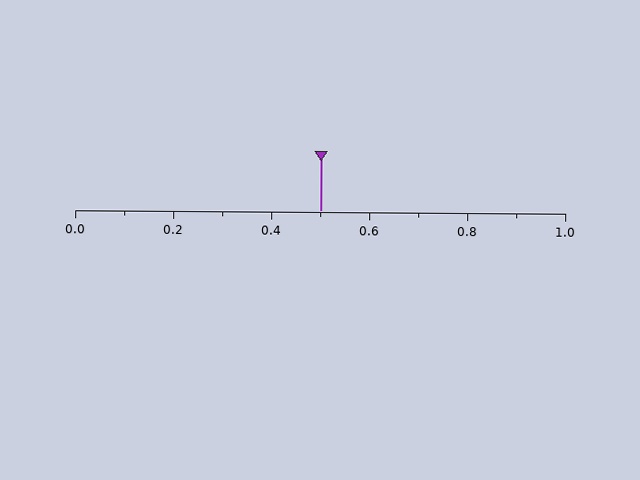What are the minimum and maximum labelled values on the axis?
The axis runs from 0.0 to 1.0.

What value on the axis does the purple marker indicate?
The marker indicates approximately 0.5.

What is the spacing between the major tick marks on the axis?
The major ticks are spaced 0.2 apart.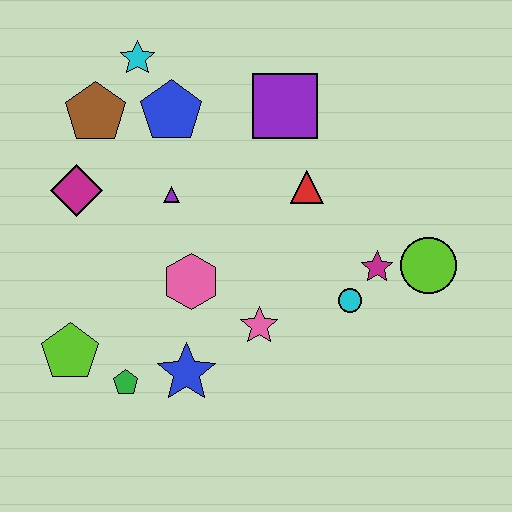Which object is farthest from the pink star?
The cyan star is farthest from the pink star.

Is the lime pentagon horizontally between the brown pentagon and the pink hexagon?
No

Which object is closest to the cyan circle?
The magenta star is closest to the cyan circle.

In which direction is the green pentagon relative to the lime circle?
The green pentagon is to the left of the lime circle.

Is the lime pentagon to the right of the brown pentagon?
No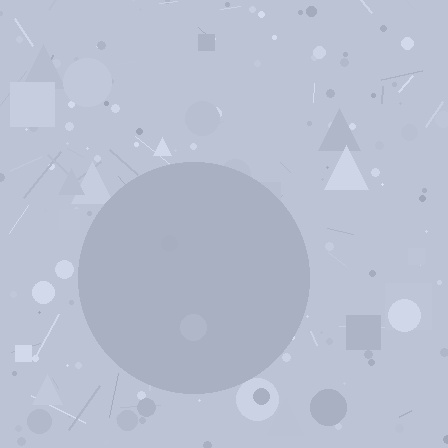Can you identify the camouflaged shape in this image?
The camouflaged shape is a circle.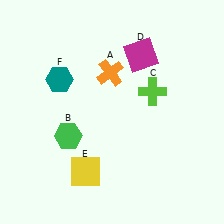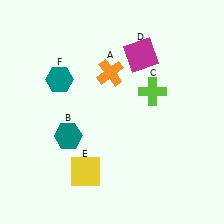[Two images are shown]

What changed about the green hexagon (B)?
In Image 1, B is green. In Image 2, it changed to teal.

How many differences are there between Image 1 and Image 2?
There is 1 difference between the two images.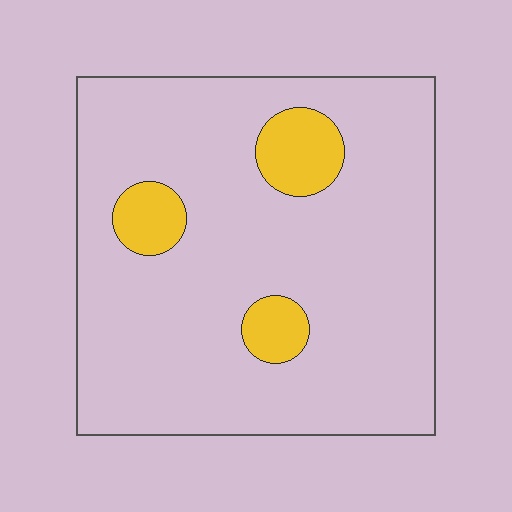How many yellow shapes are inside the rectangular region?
3.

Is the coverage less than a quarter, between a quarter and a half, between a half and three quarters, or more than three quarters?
Less than a quarter.